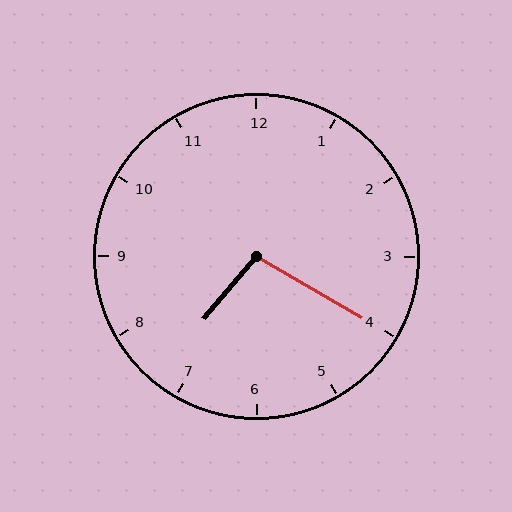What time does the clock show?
7:20.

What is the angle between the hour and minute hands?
Approximately 100 degrees.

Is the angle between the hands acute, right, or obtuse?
It is obtuse.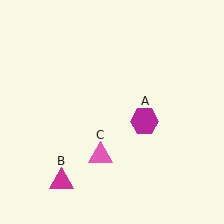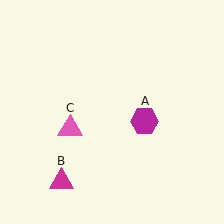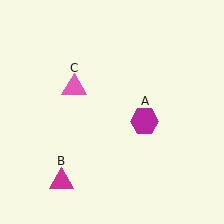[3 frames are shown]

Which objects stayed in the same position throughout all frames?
Magenta hexagon (object A) and magenta triangle (object B) remained stationary.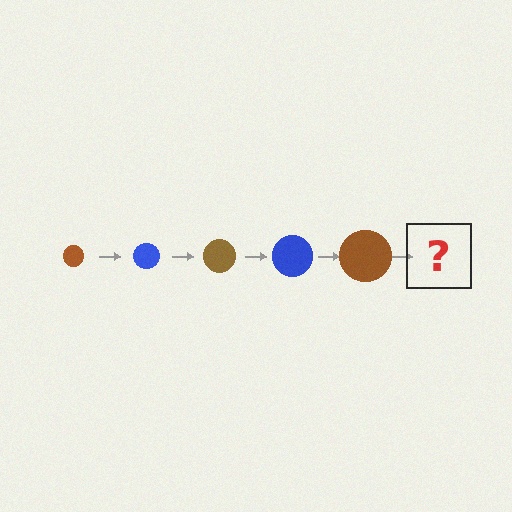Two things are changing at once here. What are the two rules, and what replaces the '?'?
The two rules are that the circle grows larger each step and the color cycles through brown and blue. The '?' should be a blue circle, larger than the previous one.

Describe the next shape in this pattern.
It should be a blue circle, larger than the previous one.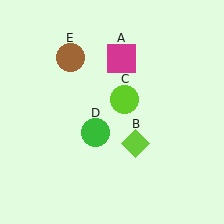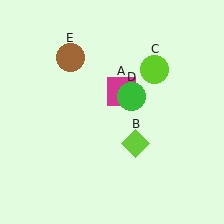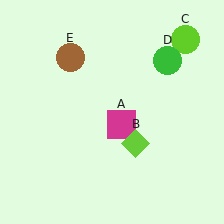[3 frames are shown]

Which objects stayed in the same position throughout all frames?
Lime diamond (object B) and brown circle (object E) remained stationary.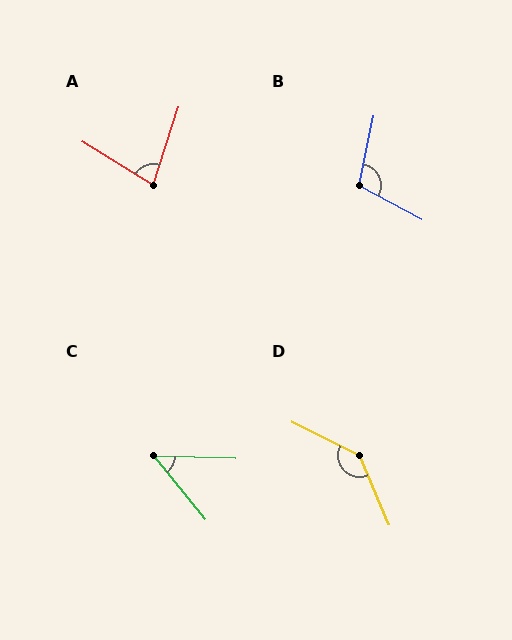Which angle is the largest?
D, at approximately 140 degrees.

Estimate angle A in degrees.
Approximately 77 degrees.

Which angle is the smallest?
C, at approximately 50 degrees.